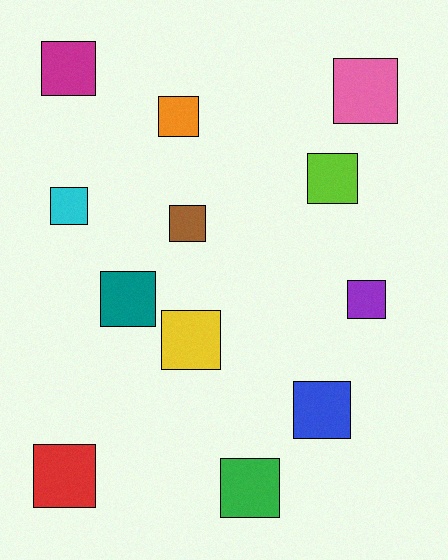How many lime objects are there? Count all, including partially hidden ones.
There is 1 lime object.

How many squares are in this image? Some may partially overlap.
There are 12 squares.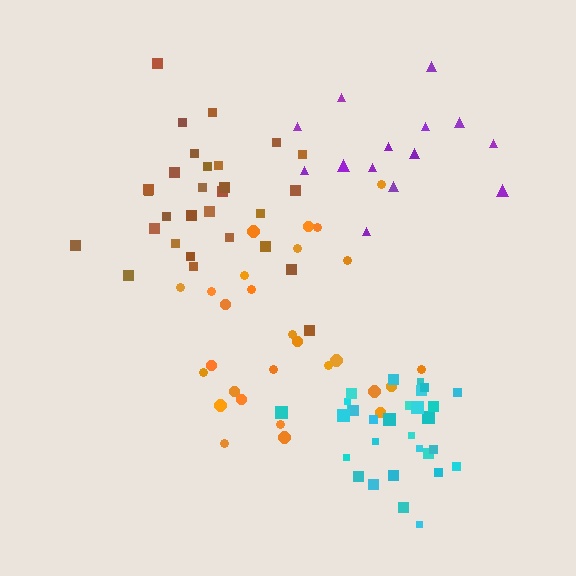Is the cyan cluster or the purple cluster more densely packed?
Cyan.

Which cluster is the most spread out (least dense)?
Purple.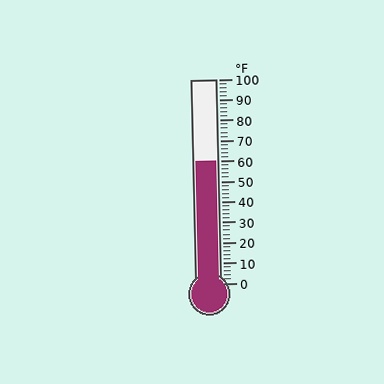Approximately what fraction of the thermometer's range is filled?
The thermometer is filled to approximately 60% of its range.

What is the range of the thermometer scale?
The thermometer scale ranges from 0°F to 100°F.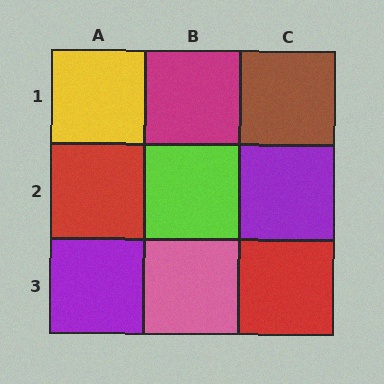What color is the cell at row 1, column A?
Yellow.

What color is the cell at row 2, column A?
Red.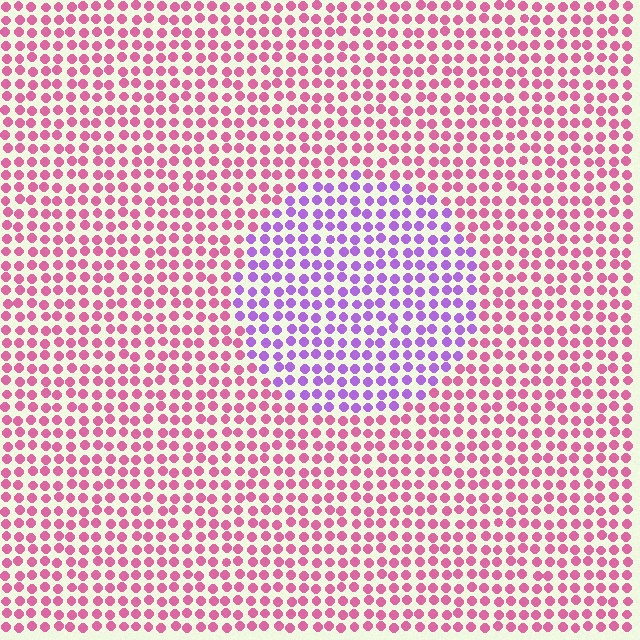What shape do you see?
I see a circle.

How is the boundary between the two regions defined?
The boundary is defined purely by a slight shift in hue (about 52 degrees). Spacing, size, and orientation are identical on both sides.